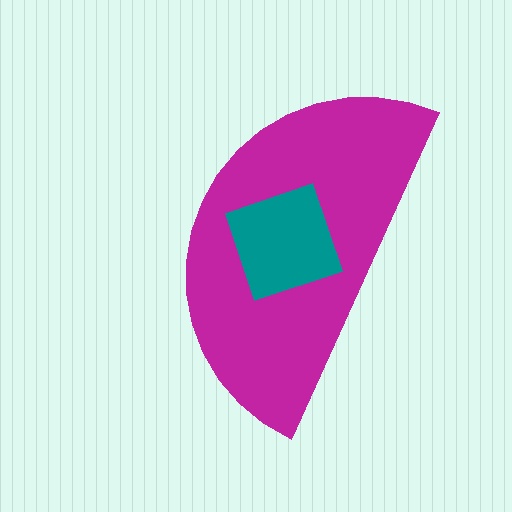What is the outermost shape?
The magenta semicircle.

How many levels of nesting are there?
2.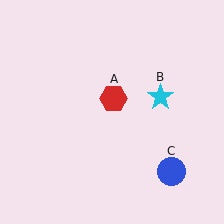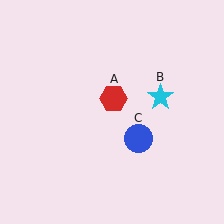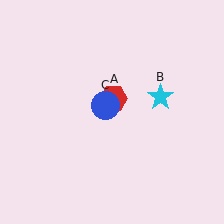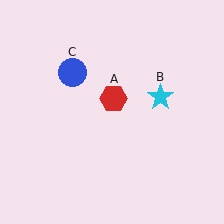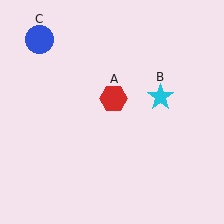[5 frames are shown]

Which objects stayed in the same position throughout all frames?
Red hexagon (object A) and cyan star (object B) remained stationary.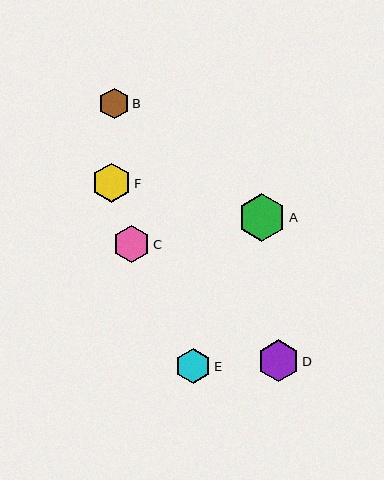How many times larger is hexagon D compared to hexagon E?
Hexagon D is approximately 1.2 times the size of hexagon E.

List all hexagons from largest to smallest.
From largest to smallest: A, D, F, C, E, B.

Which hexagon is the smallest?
Hexagon B is the smallest with a size of approximately 30 pixels.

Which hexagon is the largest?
Hexagon A is the largest with a size of approximately 48 pixels.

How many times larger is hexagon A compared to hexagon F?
Hexagon A is approximately 1.2 times the size of hexagon F.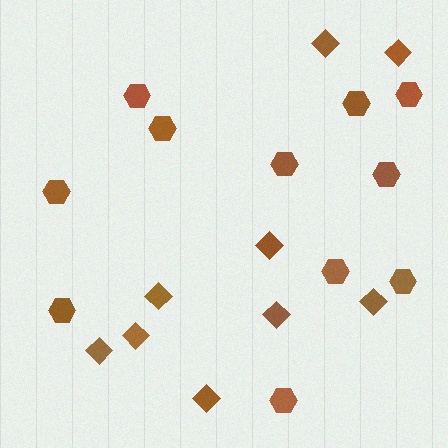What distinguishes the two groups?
There are 2 groups: one group of diamonds (9) and one group of hexagons (11).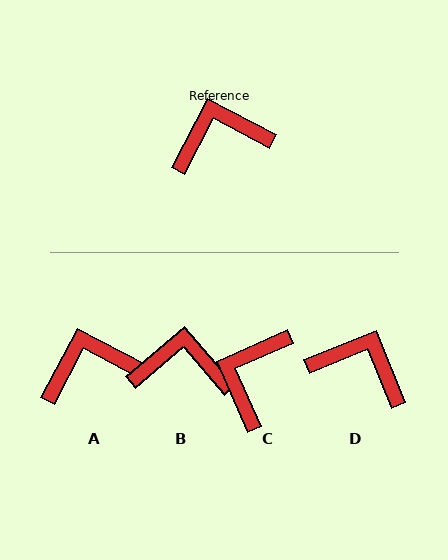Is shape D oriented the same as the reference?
No, it is off by about 40 degrees.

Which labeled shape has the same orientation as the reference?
A.